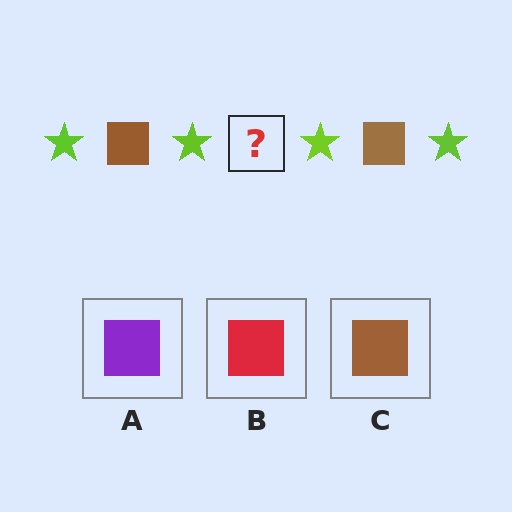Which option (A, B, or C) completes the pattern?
C.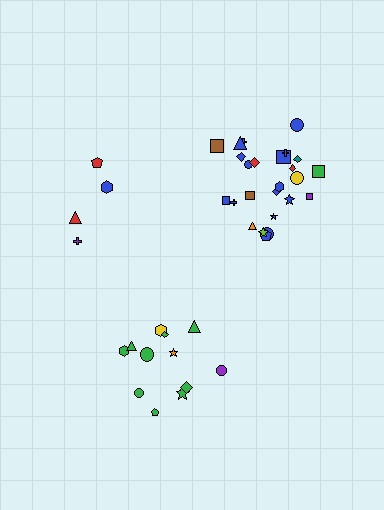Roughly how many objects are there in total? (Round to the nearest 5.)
Roughly 40 objects in total.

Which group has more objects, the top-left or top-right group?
The top-right group.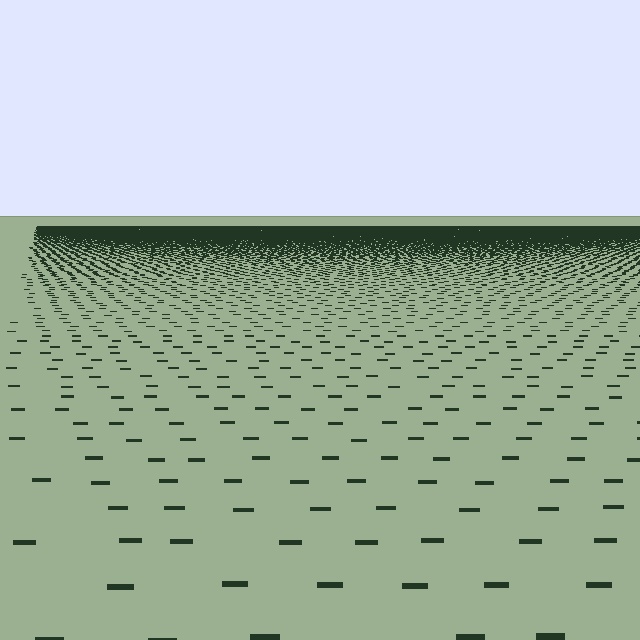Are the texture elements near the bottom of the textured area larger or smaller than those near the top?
Larger. Near the bottom, elements are closer to the viewer and appear at a bigger on-screen size.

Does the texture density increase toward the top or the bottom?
Density increases toward the top.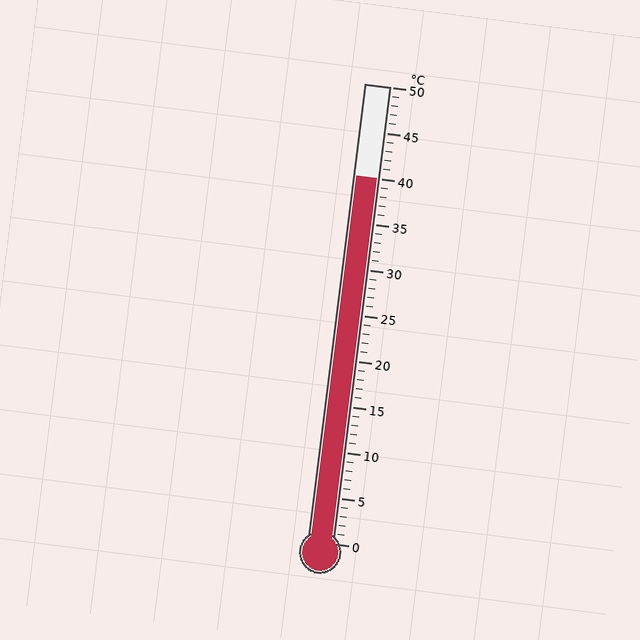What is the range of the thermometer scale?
The thermometer scale ranges from 0°C to 50°C.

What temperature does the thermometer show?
The thermometer shows approximately 40°C.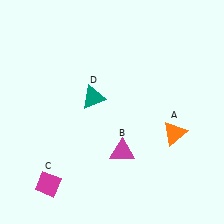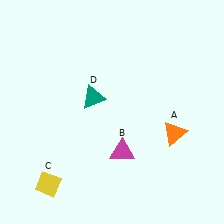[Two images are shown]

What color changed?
The diamond (C) changed from magenta in Image 1 to yellow in Image 2.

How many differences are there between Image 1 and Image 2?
There is 1 difference between the two images.